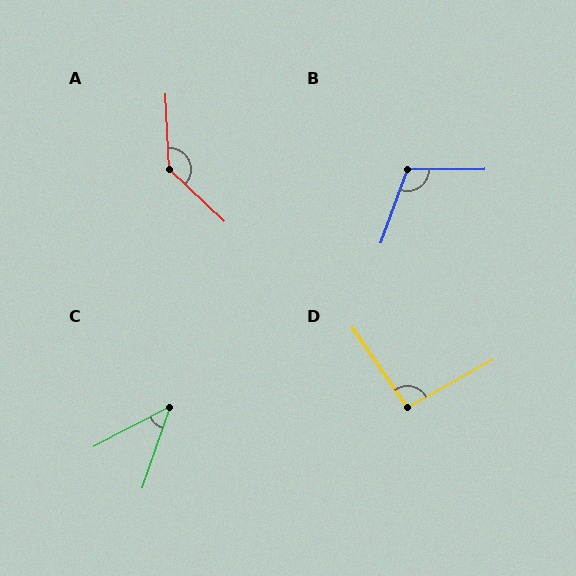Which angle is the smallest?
C, at approximately 43 degrees.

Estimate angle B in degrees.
Approximately 110 degrees.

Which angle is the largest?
A, at approximately 136 degrees.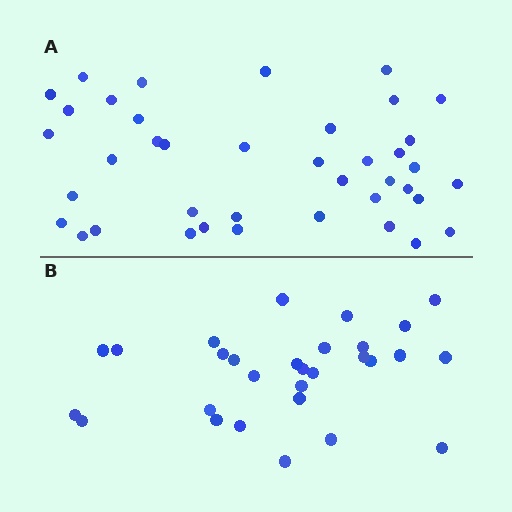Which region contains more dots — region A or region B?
Region A (the top region) has more dots.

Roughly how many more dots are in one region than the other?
Region A has roughly 12 or so more dots than region B.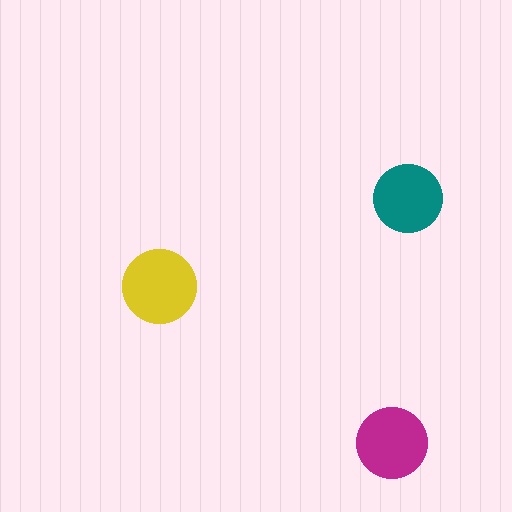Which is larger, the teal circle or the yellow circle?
The yellow one.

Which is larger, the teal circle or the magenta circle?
The magenta one.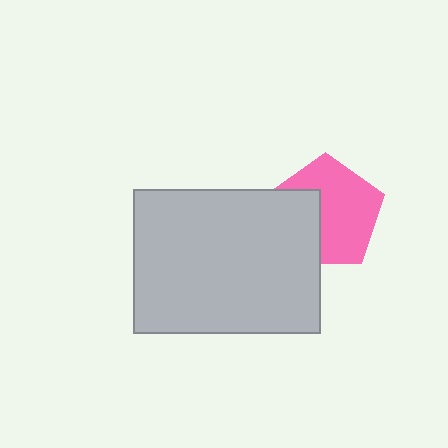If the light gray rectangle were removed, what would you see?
You would see the complete pink pentagon.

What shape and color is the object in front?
The object in front is a light gray rectangle.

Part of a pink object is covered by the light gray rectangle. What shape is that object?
It is a pentagon.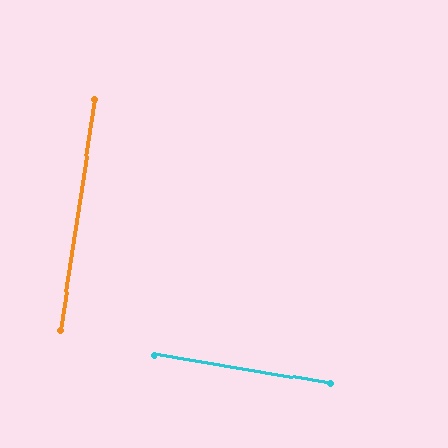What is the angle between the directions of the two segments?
Approximately 89 degrees.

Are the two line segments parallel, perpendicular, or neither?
Perpendicular — they meet at approximately 89°.